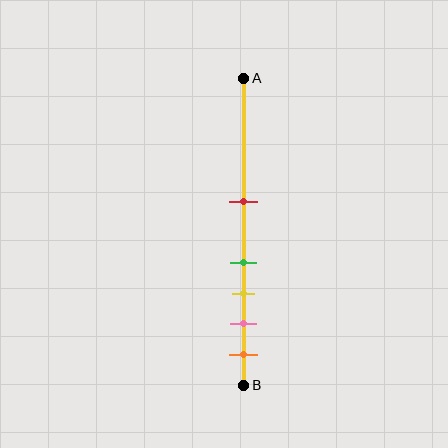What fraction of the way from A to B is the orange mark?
The orange mark is approximately 90% (0.9) of the way from A to B.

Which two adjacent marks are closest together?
The green and yellow marks are the closest adjacent pair.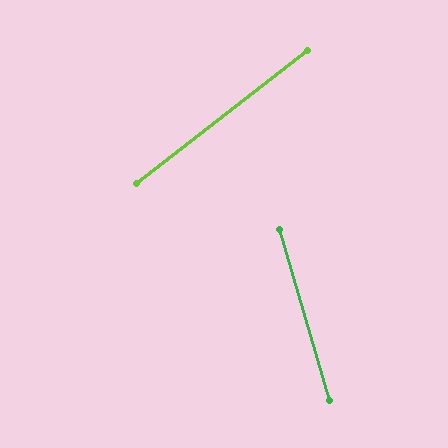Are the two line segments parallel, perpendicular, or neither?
Neither parallel nor perpendicular — they differ by about 68°.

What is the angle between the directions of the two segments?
Approximately 68 degrees.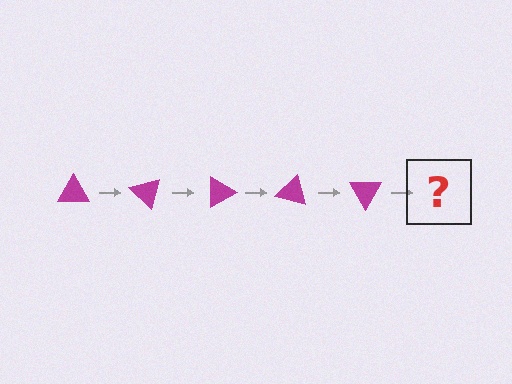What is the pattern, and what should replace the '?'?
The pattern is that the triangle rotates 45 degrees each step. The '?' should be a magenta triangle rotated 225 degrees.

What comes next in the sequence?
The next element should be a magenta triangle rotated 225 degrees.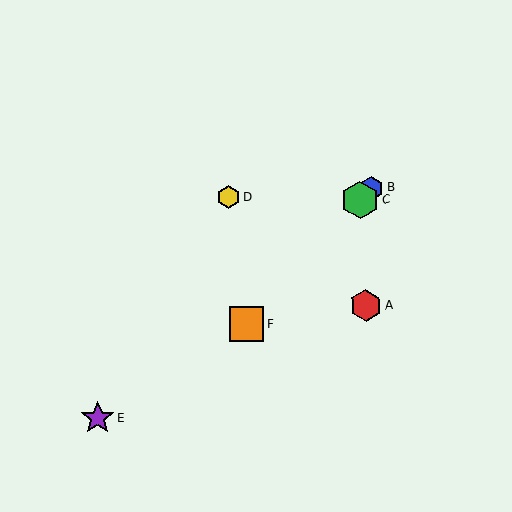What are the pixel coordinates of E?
Object E is at (98, 418).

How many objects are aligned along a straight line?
3 objects (B, C, F) are aligned along a straight line.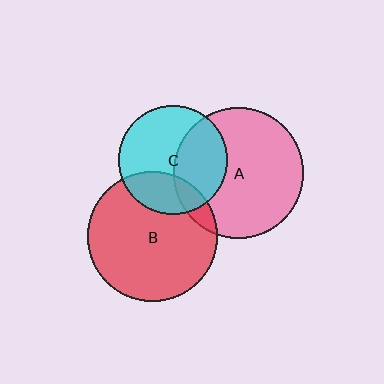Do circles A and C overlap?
Yes.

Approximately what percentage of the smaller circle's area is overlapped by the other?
Approximately 40%.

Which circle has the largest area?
Circle A (pink).